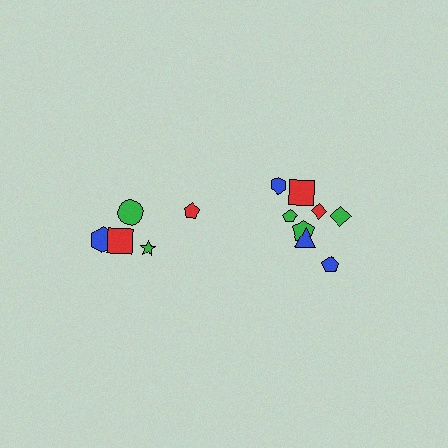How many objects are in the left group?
There are 5 objects.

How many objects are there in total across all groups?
There are 13 objects.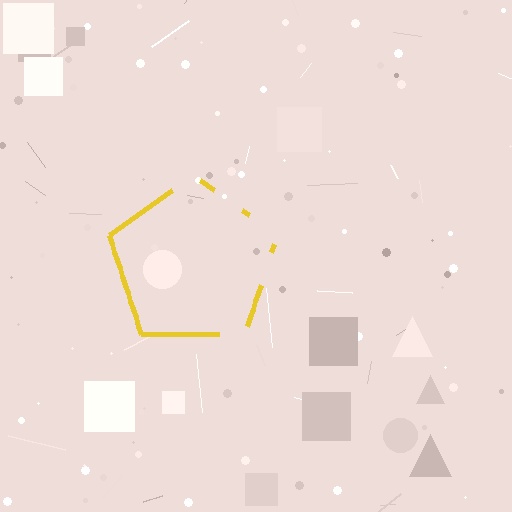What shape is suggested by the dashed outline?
The dashed outline suggests a pentagon.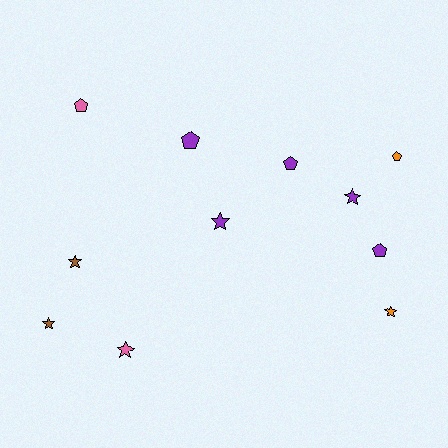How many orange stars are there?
There is 1 orange star.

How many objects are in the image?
There are 11 objects.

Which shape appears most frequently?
Star, with 6 objects.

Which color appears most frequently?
Purple, with 5 objects.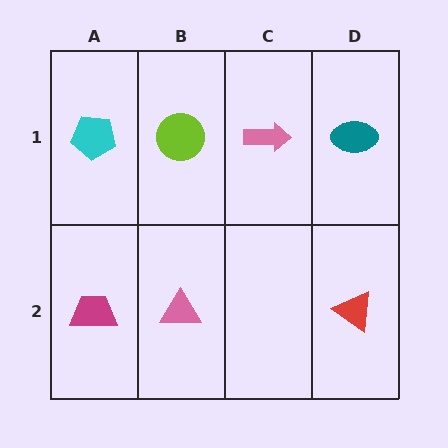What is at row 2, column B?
A pink triangle.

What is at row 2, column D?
A red triangle.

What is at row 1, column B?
A lime circle.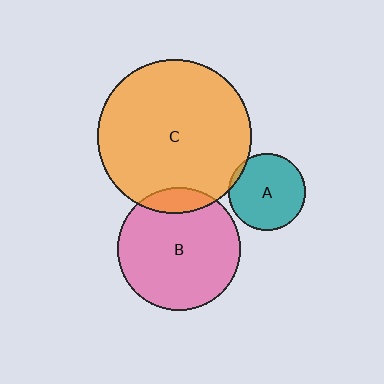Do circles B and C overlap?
Yes.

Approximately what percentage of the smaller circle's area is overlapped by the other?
Approximately 10%.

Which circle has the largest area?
Circle C (orange).